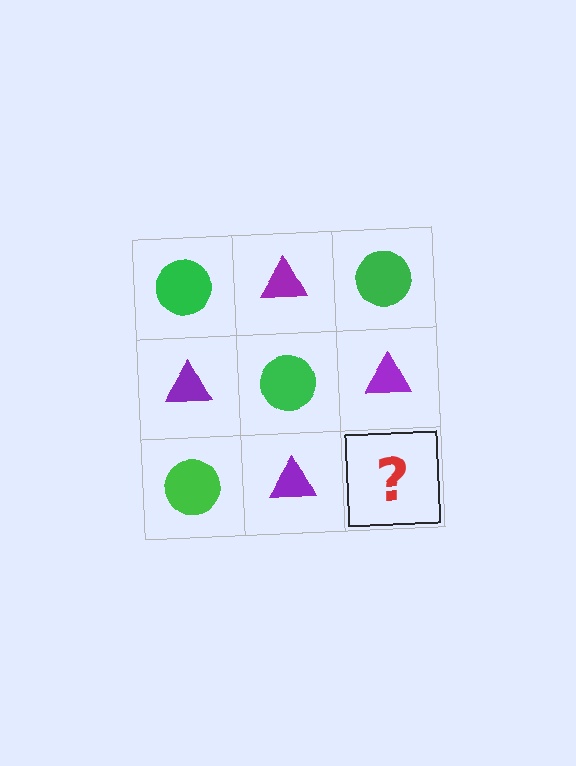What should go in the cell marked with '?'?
The missing cell should contain a green circle.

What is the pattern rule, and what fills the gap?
The rule is that it alternates green circle and purple triangle in a checkerboard pattern. The gap should be filled with a green circle.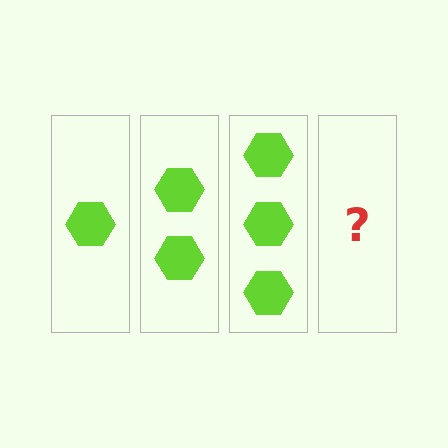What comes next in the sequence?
The next element should be 4 hexagons.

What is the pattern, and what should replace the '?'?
The pattern is that each step adds one more hexagon. The '?' should be 4 hexagons.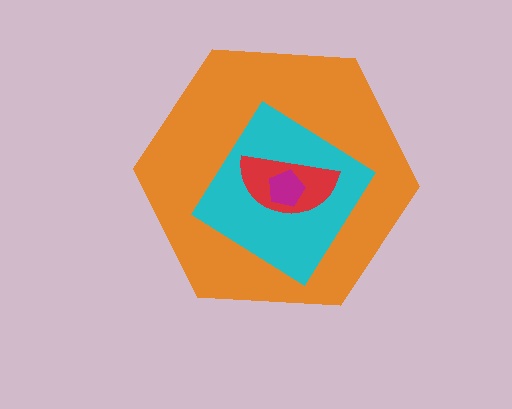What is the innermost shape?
The magenta pentagon.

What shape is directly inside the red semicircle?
The magenta pentagon.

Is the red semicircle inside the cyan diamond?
Yes.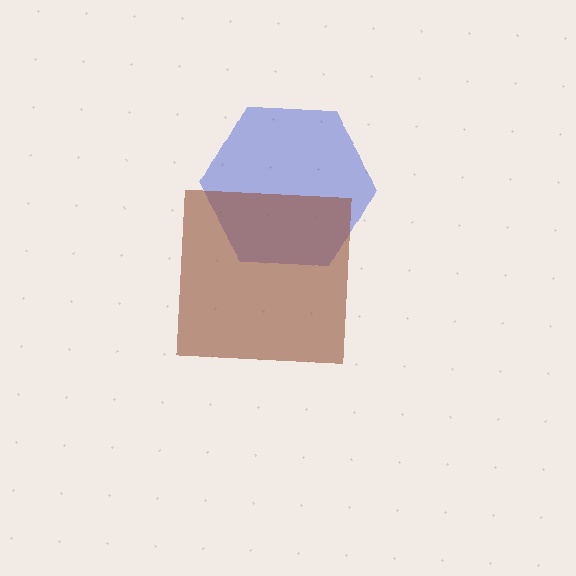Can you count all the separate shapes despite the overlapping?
Yes, there are 2 separate shapes.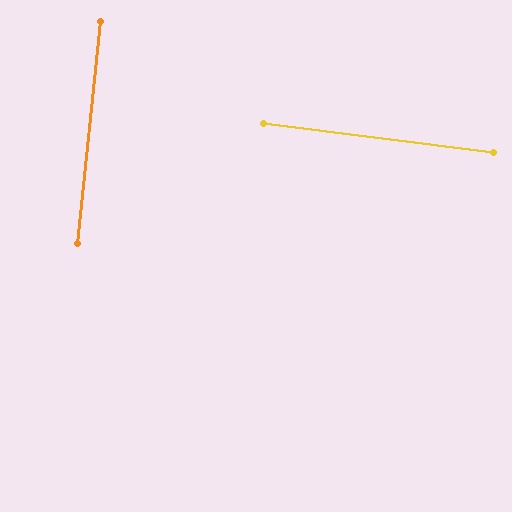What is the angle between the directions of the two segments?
Approximately 89 degrees.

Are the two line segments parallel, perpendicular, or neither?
Perpendicular — they meet at approximately 89°.